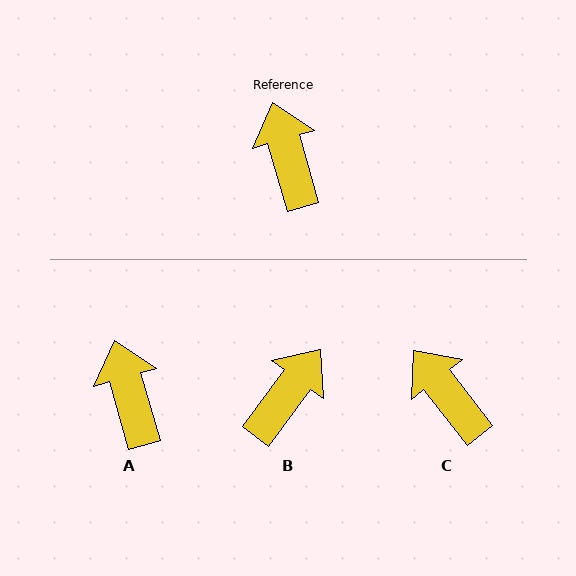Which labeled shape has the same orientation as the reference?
A.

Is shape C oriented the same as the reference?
No, it is off by about 22 degrees.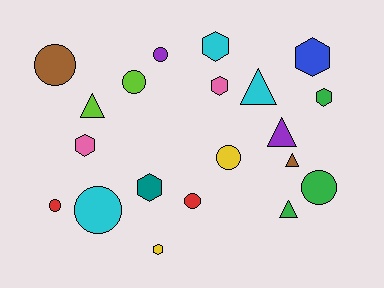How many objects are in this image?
There are 20 objects.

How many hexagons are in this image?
There are 7 hexagons.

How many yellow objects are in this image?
There are 2 yellow objects.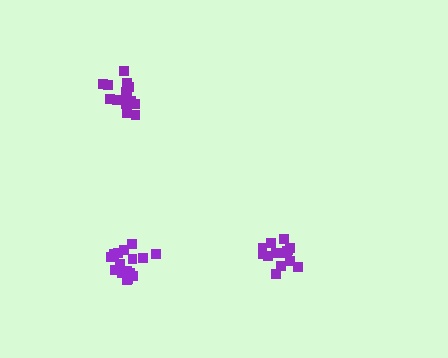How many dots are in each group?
Group 1: 17 dots, Group 2: 14 dots, Group 3: 16 dots (47 total).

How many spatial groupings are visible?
There are 3 spatial groupings.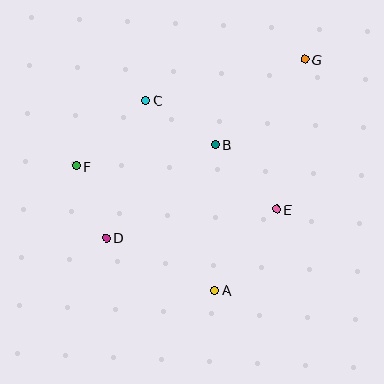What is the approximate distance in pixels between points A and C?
The distance between A and C is approximately 203 pixels.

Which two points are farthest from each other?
Points D and G are farthest from each other.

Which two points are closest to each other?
Points D and F are closest to each other.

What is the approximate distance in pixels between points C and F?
The distance between C and F is approximately 95 pixels.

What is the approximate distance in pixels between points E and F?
The distance between E and F is approximately 205 pixels.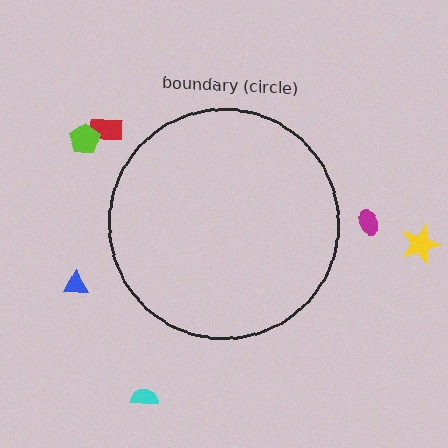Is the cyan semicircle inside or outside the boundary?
Outside.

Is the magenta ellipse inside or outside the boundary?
Outside.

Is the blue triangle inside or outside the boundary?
Outside.